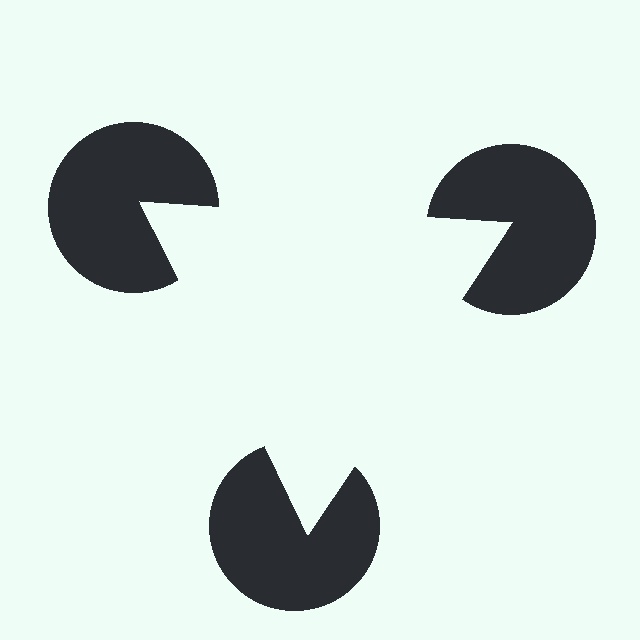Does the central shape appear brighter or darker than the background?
It typically appears slightly brighter than the background, even though no actual brightness change is drawn.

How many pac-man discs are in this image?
There are 3 — one at each vertex of the illusory triangle.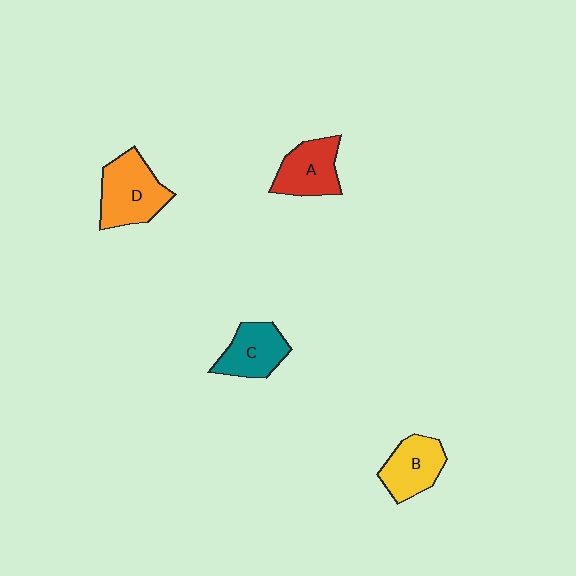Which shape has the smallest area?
Shape C (teal).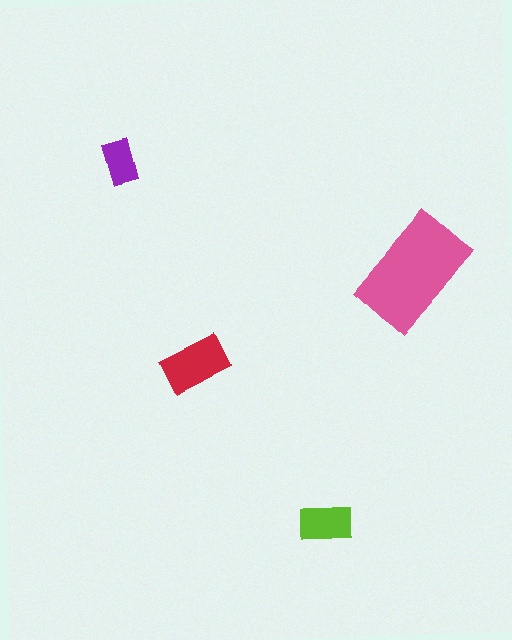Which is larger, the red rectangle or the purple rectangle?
The red one.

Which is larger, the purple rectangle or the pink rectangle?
The pink one.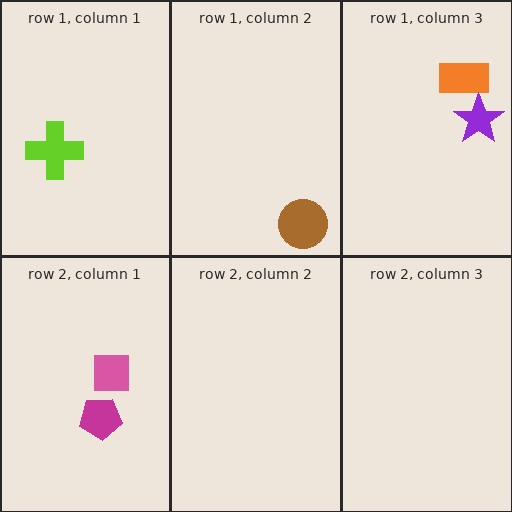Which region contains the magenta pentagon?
The row 2, column 1 region.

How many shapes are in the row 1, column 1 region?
1.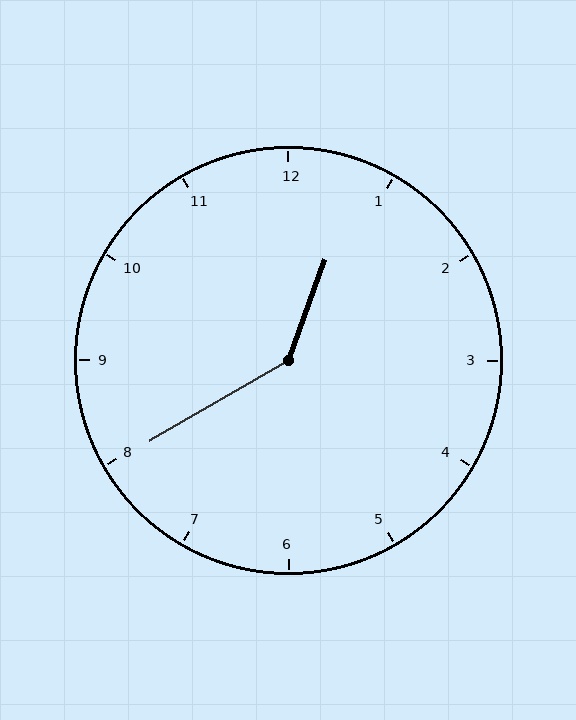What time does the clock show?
12:40.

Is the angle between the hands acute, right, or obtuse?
It is obtuse.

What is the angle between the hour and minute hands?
Approximately 140 degrees.